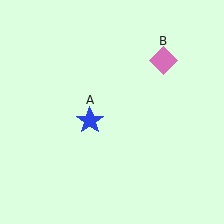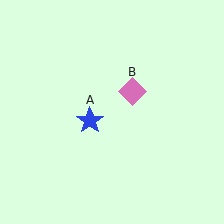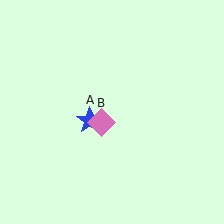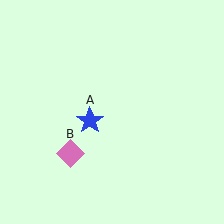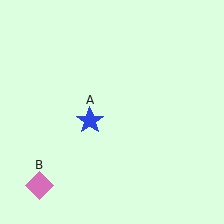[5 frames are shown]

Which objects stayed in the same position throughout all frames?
Blue star (object A) remained stationary.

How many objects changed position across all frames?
1 object changed position: pink diamond (object B).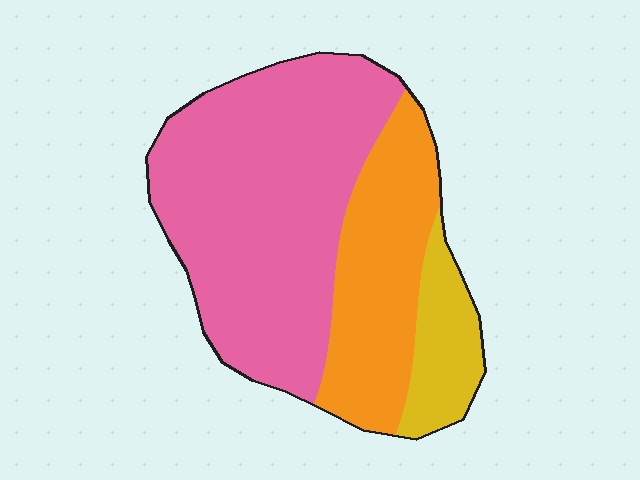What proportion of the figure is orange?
Orange covers about 30% of the figure.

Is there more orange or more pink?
Pink.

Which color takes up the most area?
Pink, at roughly 60%.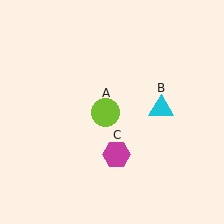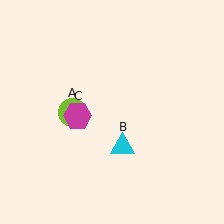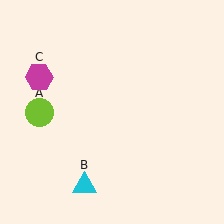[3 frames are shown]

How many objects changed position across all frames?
3 objects changed position: lime circle (object A), cyan triangle (object B), magenta hexagon (object C).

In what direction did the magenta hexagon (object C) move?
The magenta hexagon (object C) moved up and to the left.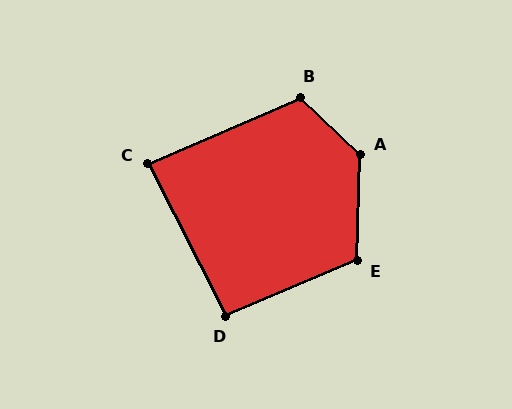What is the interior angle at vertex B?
Approximately 113 degrees (obtuse).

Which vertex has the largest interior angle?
A, at approximately 132 degrees.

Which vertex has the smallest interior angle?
C, at approximately 86 degrees.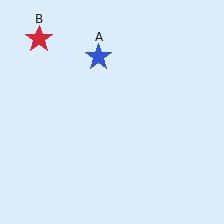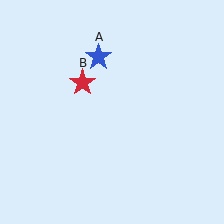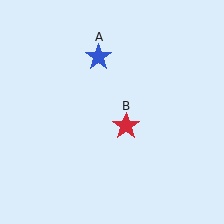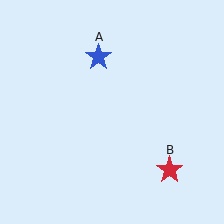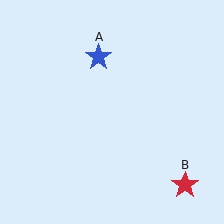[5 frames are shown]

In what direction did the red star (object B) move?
The red star (object B) moved down and to the right.